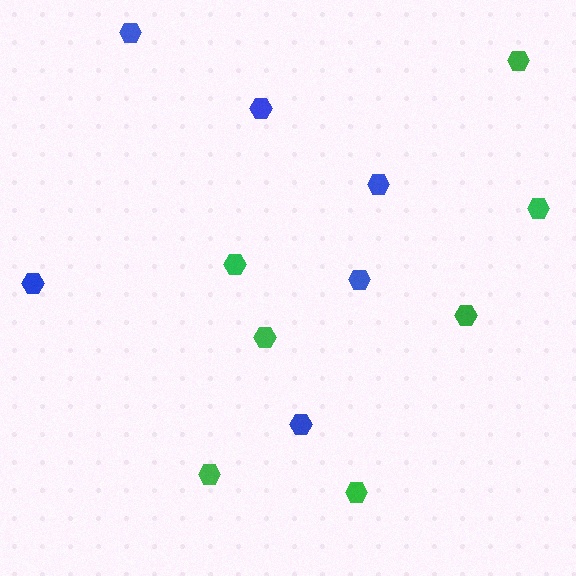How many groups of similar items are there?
There are 2 groups: one group of green hexagons (7) and one group of blue hexagons (6).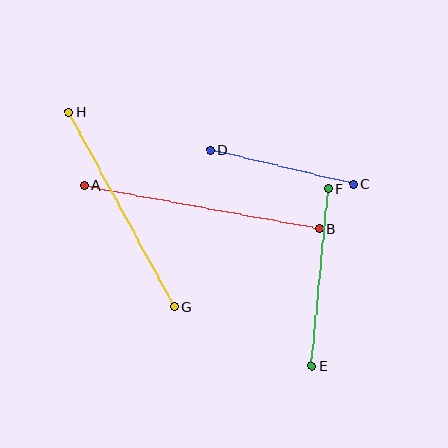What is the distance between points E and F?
The distance is approximately 178 pixels.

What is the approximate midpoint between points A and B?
The midpoint is at approximately (202, 207) pixels.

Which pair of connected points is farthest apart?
Points A and B are farthest apart.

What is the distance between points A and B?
The distance is approximately 239 pixels.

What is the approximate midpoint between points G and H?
The midpoint is at approximately (121, 209) pixels.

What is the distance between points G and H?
The distance is approximately 221 pixels.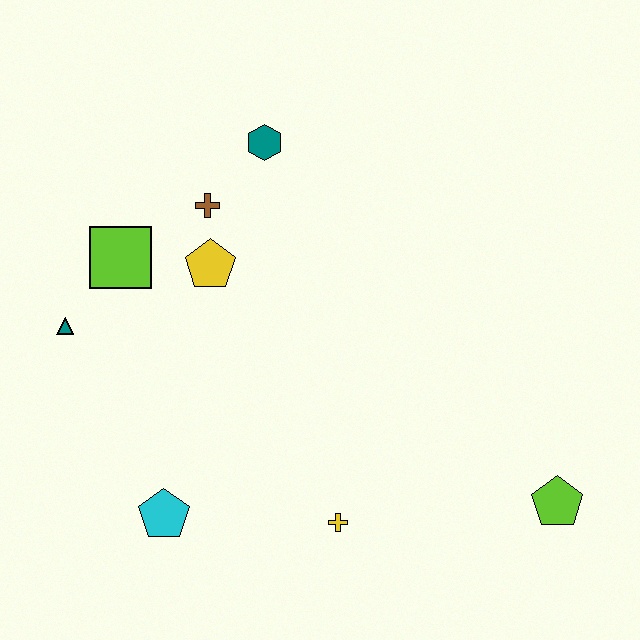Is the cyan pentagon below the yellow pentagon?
Yes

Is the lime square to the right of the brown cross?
No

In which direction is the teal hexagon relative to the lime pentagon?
The teal hexagon is above the lime pentagon.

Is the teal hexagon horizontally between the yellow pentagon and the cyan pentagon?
No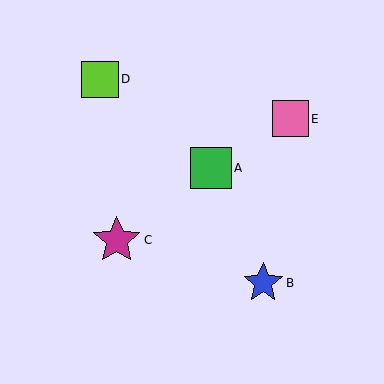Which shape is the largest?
The magenta star (labeled C) is the largest.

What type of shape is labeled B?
Shape B is a blue star.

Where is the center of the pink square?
The center of the pink square is at (290, 119).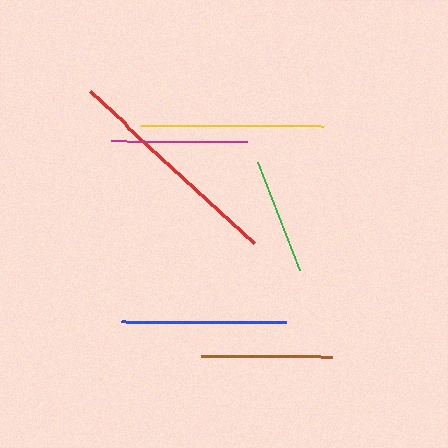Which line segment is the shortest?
The green line is the shortest at approximately 115 pixels.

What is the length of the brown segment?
The brown segment is approximately 130 pixels long.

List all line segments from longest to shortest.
From longest to shortest: red, yellow, blue, magenta, brown, green.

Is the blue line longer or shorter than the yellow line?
The yellow line is longer than the blue line.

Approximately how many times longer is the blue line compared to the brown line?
The blue line is approximately 1.3 times the length of the brown line.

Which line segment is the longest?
The red line is the longest at approximately 223 pixels.